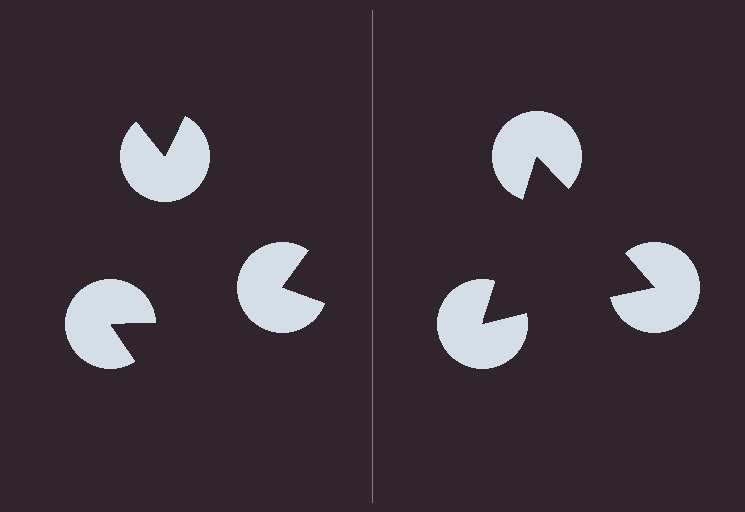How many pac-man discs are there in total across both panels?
6 — 3 on each side.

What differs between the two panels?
The pac-man discs are positioned identically on both sides; only the wedge orientations differ. On the right they align to a triangle; on the left they are misaligned.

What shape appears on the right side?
An illusory triangle.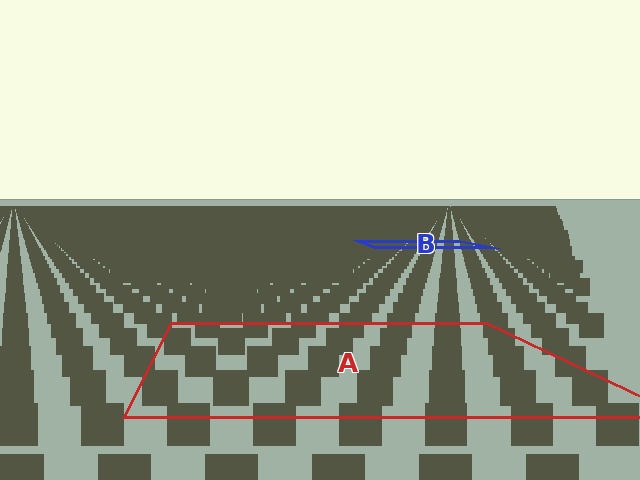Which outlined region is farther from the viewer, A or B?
Region B is farther from the viewer — the texture elements inside it appear smaller and more densely packed.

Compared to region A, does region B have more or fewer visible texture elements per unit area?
Region B has more texture elements per unit area — they are packed more densely because it is farther away.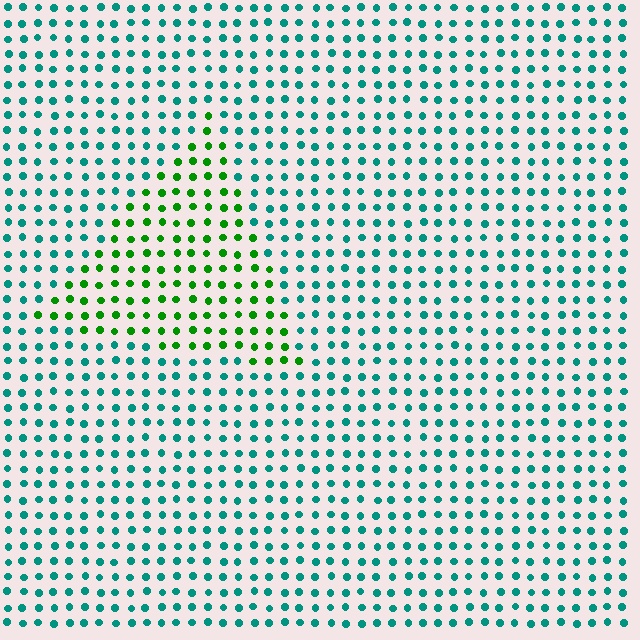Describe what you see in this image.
The image is filled with small teal elements in a uniform arrangement. A triangle-shaped region is visible where the elements are tinted to a slightly different hue, forming a subtle color boundary.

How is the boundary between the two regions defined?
The boundary is defined purely by a slight shift in hue (about 52 degrees). Spacing, size, and orientation are identical on both sides.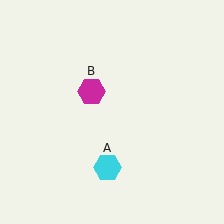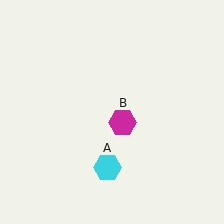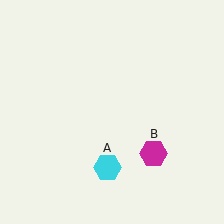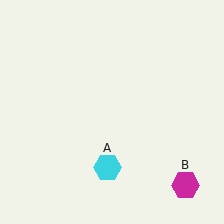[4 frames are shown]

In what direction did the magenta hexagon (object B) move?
The magenta hexagon (object B) moved down and to the right.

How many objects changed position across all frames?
1 object changed position: magenta hexagon (object B).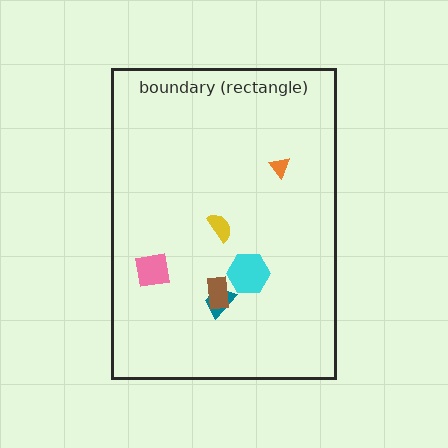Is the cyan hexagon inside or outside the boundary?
Inside.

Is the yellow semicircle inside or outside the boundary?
Inside.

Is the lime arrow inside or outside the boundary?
Inside.